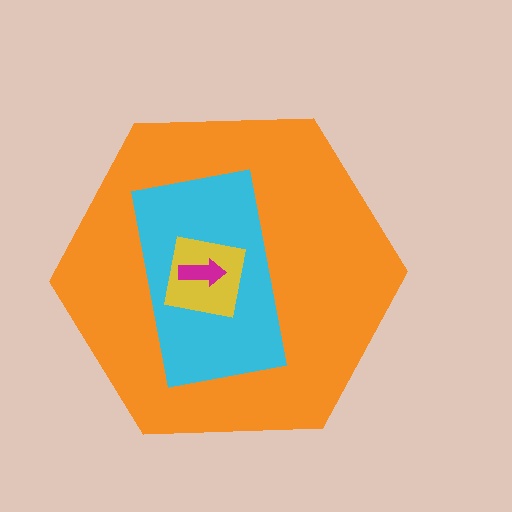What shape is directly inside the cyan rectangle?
The yellow square.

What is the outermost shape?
The orange hexagon.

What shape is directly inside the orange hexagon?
The cyan rectangle.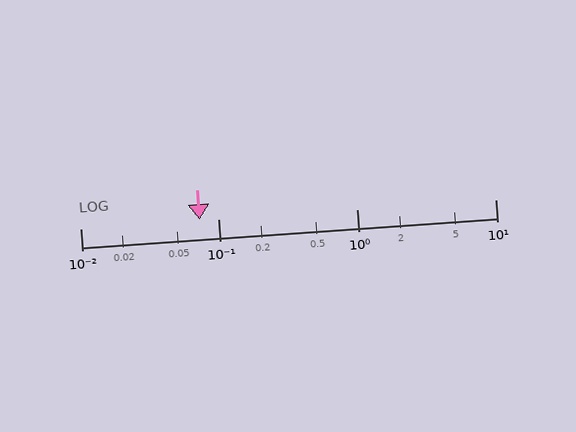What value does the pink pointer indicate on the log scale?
The pointer indicates approximately 0.073.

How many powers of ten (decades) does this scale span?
The scale spans 3 decades, from 0.01 to 10.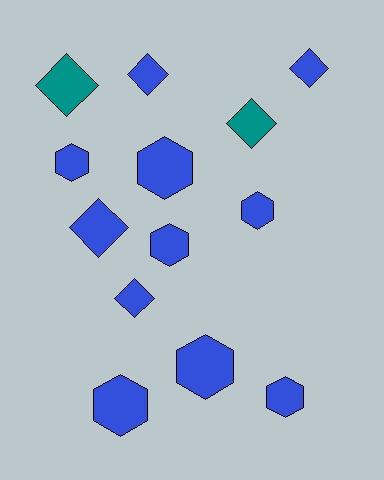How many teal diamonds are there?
There are 2 teal diamonds.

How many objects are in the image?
There are 13 objects.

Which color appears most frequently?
Blue, with 11 objects.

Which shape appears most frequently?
Hexagon, with 7 objects.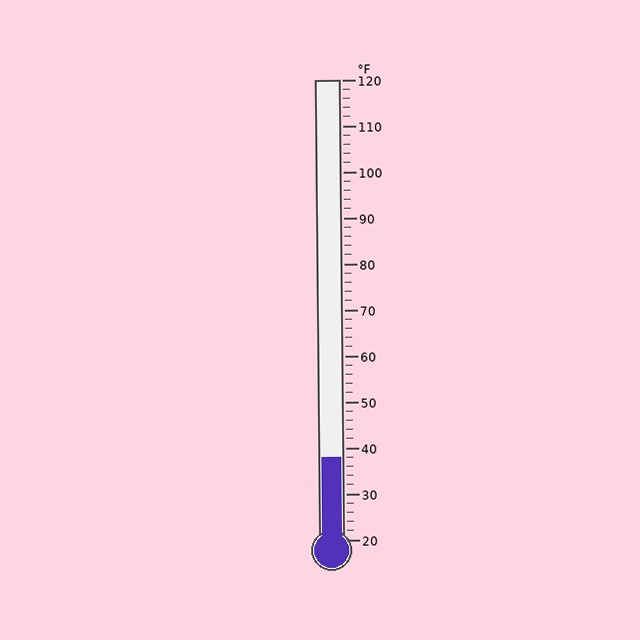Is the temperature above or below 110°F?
The temperature is below 110°F.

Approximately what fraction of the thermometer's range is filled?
The thermometer is filled to approximately 20% of its range.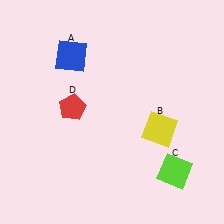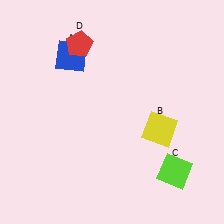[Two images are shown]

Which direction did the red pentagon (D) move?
The red pentagon (D) moved up.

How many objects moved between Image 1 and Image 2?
1 object moved between the two images.